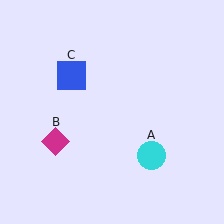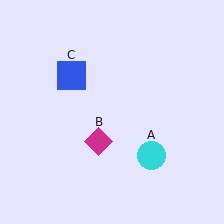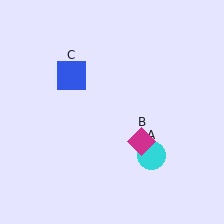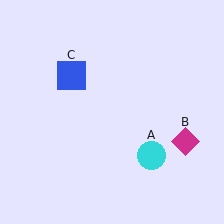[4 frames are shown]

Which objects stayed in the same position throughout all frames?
Cyan circle (object A) and blue square (object C) remained stationary.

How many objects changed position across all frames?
1 object changed position: magenta diamond (object B).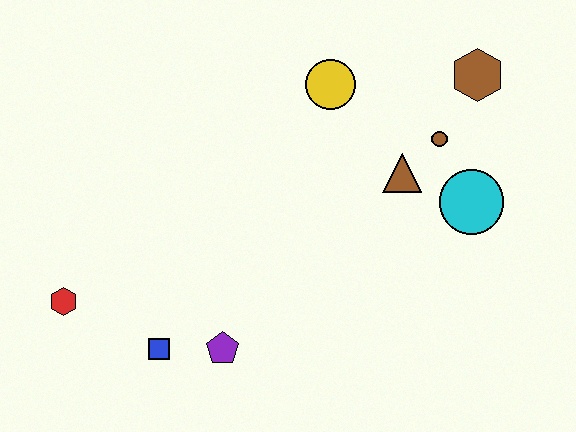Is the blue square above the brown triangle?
No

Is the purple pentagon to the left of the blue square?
No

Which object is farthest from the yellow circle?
The red hexagon is farthest from the yellow circle.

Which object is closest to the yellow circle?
The brown triangle is closest to the yellow circle.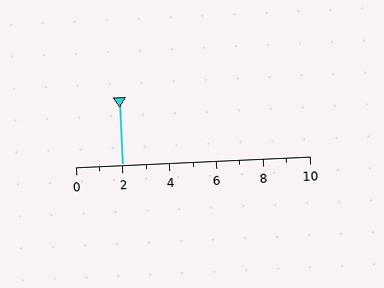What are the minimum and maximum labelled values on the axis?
The axis runs from 0 to 10.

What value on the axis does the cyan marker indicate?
The marker indicates approximately 2.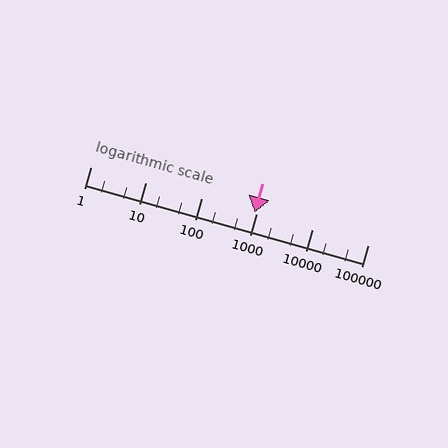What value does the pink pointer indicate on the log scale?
The pointer indicates approximately 930.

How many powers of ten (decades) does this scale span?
The scale spans 5 decades, from 1 to 100000.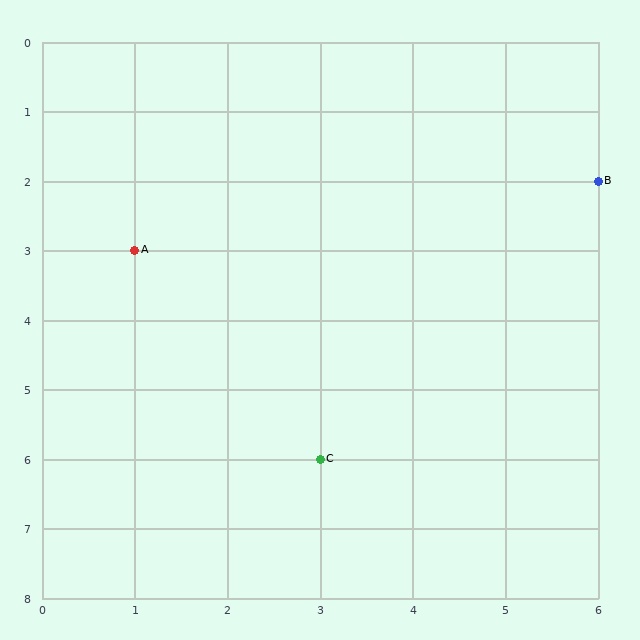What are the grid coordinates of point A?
Point A is at grid coordinates (1, 3).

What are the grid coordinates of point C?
Point C is at grid coordinates (3, 6).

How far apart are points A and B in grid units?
Points A and B are 5 columns and 1 row apart (about 5.1 grid units diagonally).